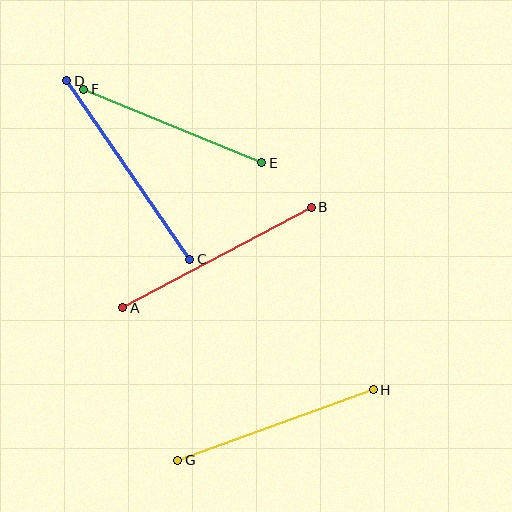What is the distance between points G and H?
The distance is approximately 207 pixels.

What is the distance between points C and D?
The distance is approximately 217 pixels.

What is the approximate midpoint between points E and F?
The midpoint is at approximately (173, 126) pixels.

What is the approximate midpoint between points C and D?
The midpoint is at approximately (128, 170) pixels.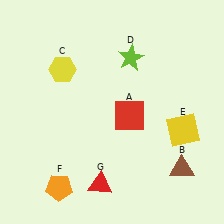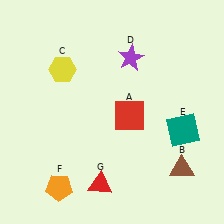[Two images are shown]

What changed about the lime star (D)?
In Image 1, D is lime. In Image 2, it changed to purple.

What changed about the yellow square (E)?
In Image 1, E is yellow. In Image 2, it changed to teal.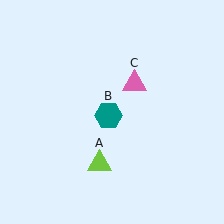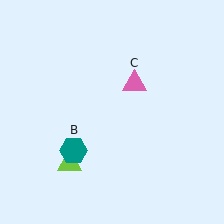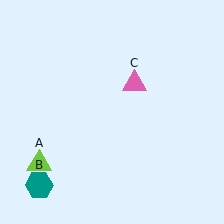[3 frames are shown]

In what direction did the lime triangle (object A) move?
The lime triangle (object A) moved left.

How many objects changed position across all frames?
2 objects changed position: lime triangle (object A), teal hexagon (object B).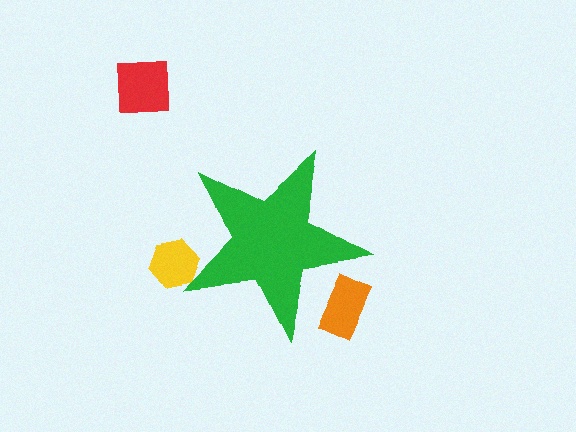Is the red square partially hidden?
No, the red square is fully visible.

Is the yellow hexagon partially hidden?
Yes, the yellow hexagon is partially hidden behind the green star.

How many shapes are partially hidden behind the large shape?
2 shapes are partially hidden.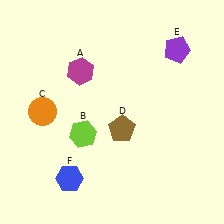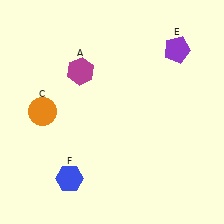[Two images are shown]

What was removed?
The lime hexagon (B), the brown pentagon (D) were removed in Image 2.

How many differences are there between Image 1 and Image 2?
There are 2 differences between the two images.